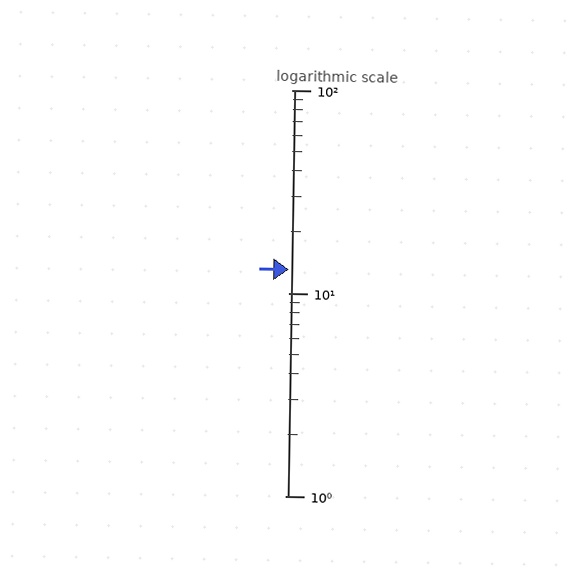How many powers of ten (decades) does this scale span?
The scale spans 2 decades, from 1 to 100.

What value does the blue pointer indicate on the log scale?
The pointer indicates approximately 13.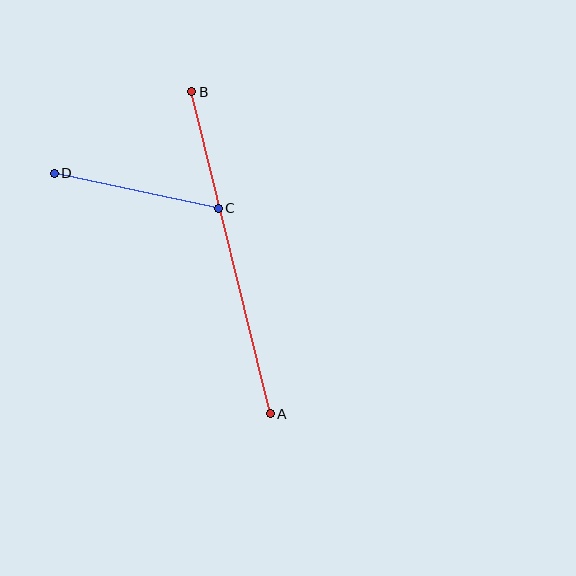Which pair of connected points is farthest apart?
Points A and B are farthest apart.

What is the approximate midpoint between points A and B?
The midpoint is at approximately (231, 253) pixels.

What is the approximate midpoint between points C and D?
The midpoint is at approximately (136, 191) pixels.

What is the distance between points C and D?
The distance is approximately 168 pixels.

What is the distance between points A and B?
The distance is approximately 332 pixels.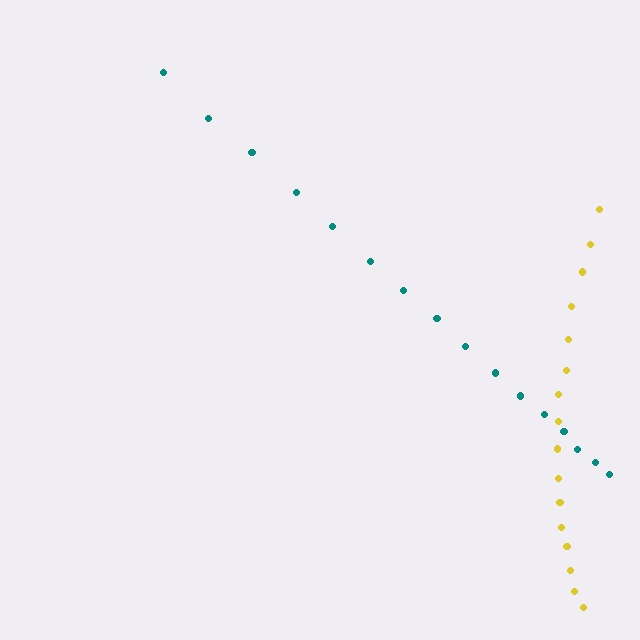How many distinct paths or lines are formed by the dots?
There are 2 distinct paths.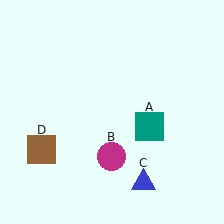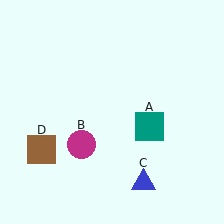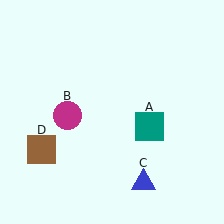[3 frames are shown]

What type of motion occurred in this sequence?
The magenta circle (object B) rotated clockwise around the center of the scene.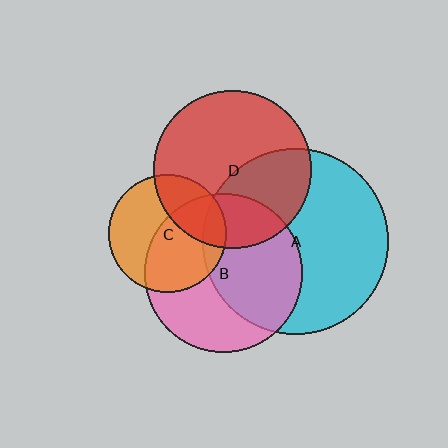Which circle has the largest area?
Circle A (cyan).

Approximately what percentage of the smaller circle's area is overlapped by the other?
Approximately 55%.